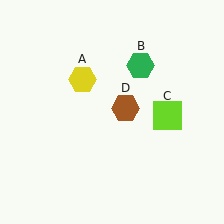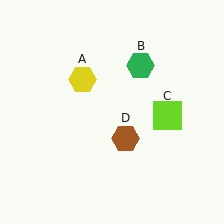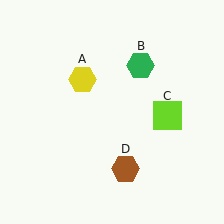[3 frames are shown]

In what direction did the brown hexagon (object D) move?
The brown hexagon (object D) moved down.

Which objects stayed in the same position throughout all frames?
Yellow hexagon (object A) and green hexagon (object B) and lime square (object C) remained stationary.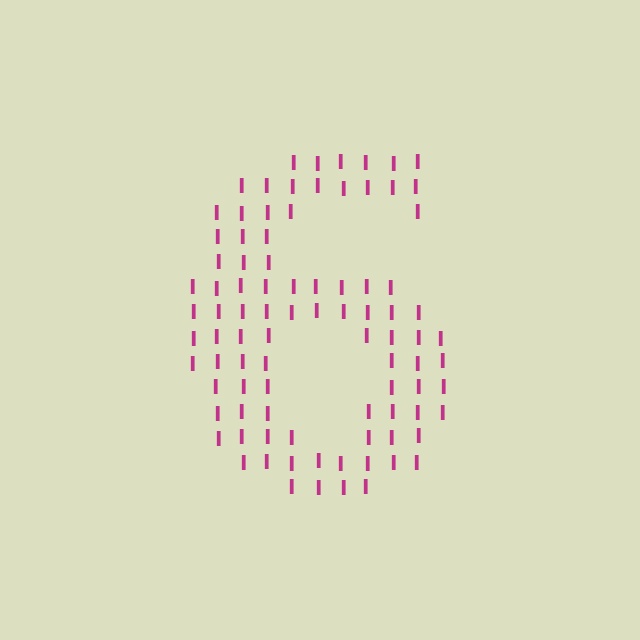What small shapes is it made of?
It is made of small letter I's.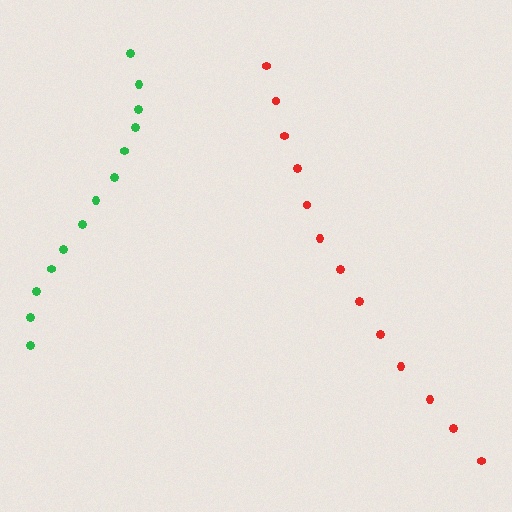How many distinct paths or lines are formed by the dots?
There are 2 distinct paths.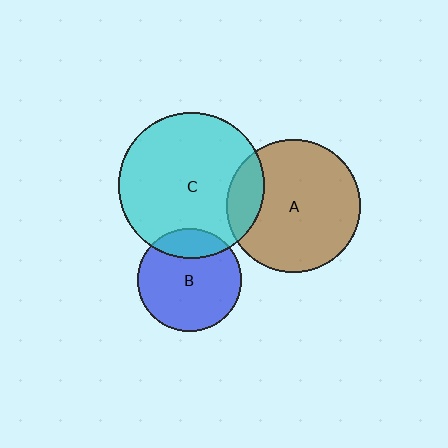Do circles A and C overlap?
Yes.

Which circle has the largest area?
Circle C (cyan).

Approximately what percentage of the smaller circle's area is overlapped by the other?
Approximately 15%.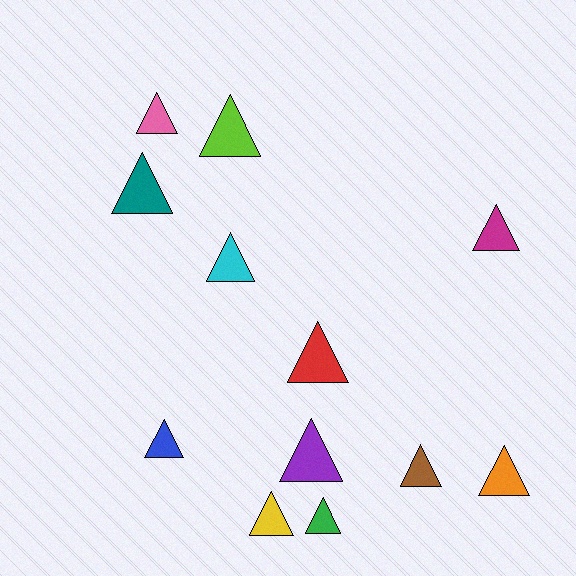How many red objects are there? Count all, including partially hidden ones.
There is 1 red object.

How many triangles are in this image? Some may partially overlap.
There are 12 triangles.